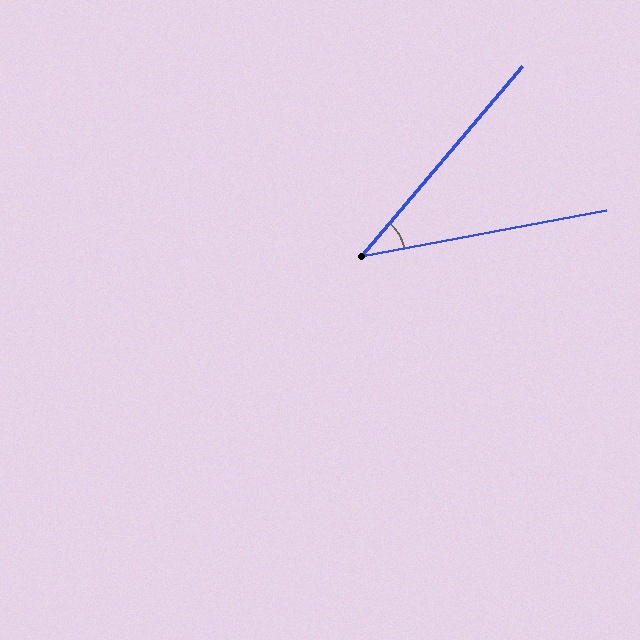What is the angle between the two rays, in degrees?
Approximately 39 degrees.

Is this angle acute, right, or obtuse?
It is acute.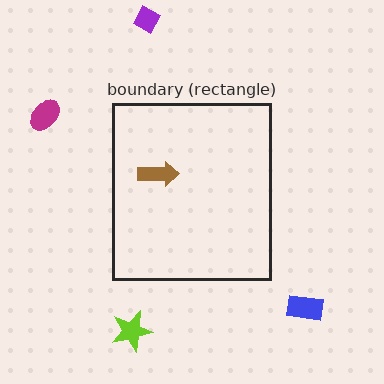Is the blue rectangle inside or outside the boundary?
Outside.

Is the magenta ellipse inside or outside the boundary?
Outside.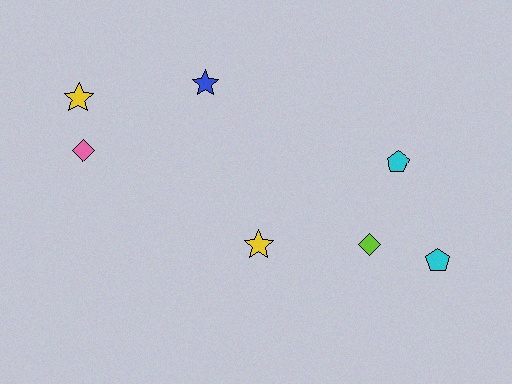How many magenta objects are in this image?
There are no magenta objects.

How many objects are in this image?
There are 7 objects.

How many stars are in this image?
There are 3 stars.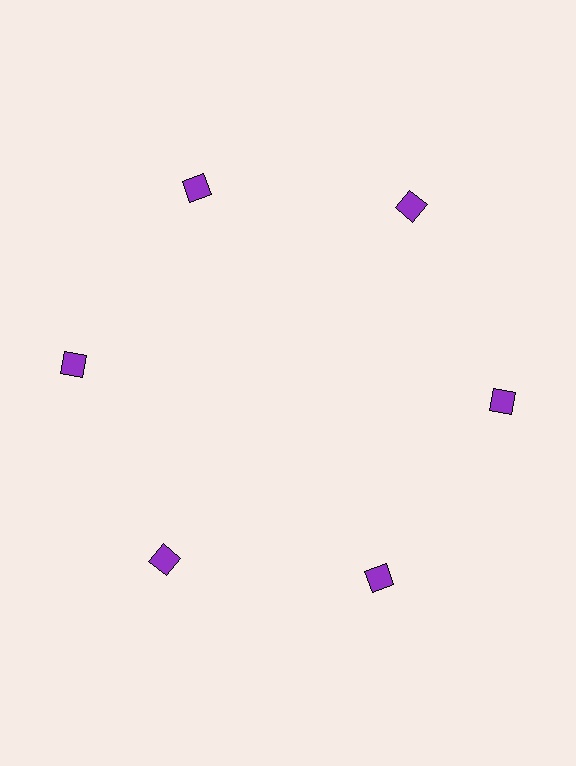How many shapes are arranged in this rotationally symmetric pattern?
There are 6 shapes, arranged in 6 groups of 1.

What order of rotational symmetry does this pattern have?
This pattern has 6-fold rotational symmetry.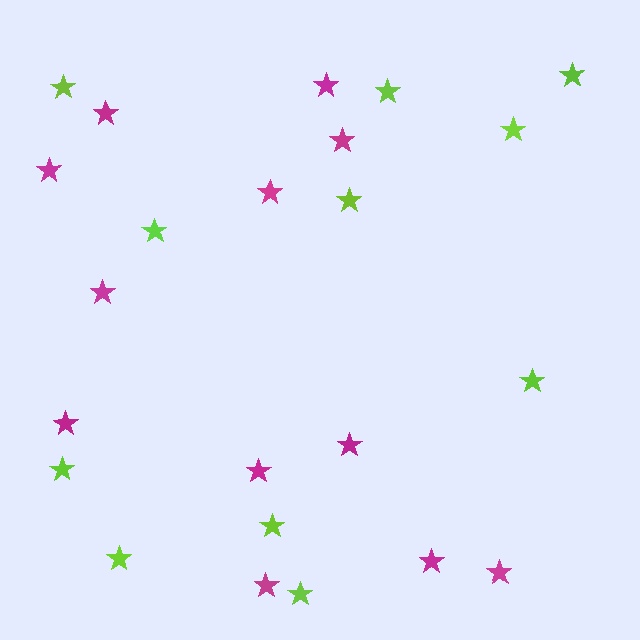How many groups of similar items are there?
There are 2 groups: one group of magenta stars (12) and one group of lime stars (11).